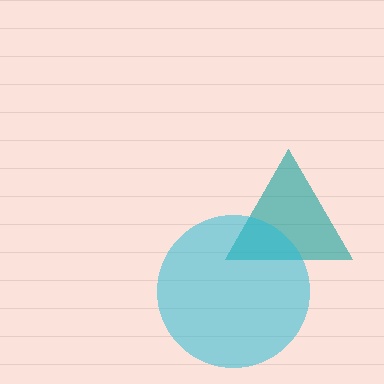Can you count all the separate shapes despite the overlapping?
Yes, there are 2 separate shapes.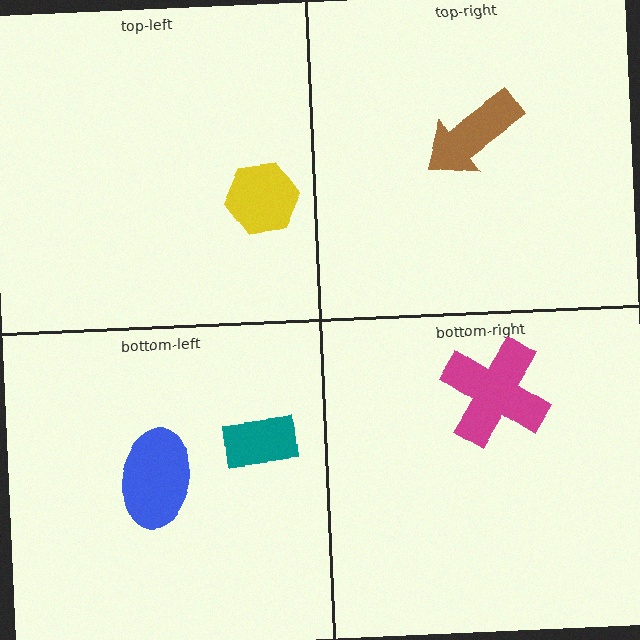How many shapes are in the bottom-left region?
2.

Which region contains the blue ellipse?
The bottom-left region.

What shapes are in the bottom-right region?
The magenta cross.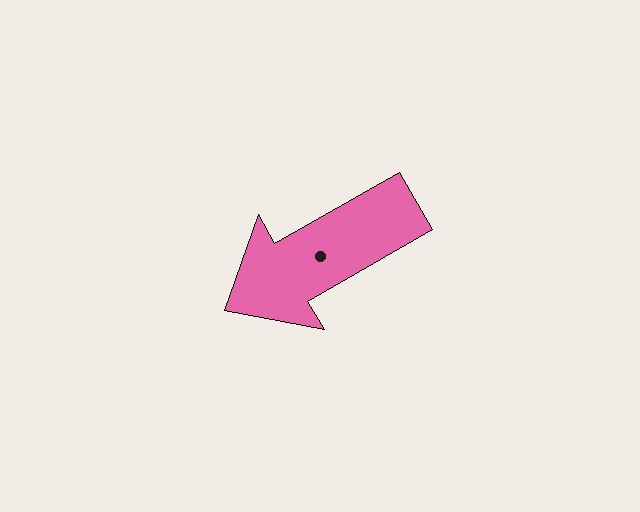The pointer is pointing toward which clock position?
Roughly 8 o'clock.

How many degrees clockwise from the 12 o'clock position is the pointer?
Approximately 240 degrees.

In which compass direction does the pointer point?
Southwest.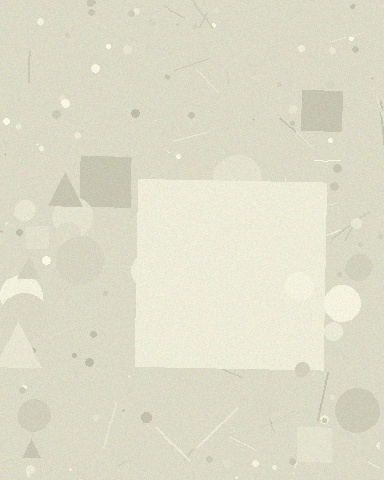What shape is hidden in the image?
A square is hidden in the image.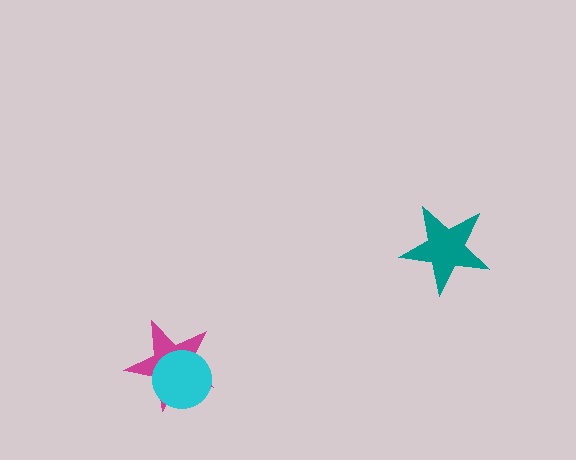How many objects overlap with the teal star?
0 objects overlap with the teal star.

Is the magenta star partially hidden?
Yes, it is partially covered by another shape.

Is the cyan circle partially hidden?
No, no other shape covers it.